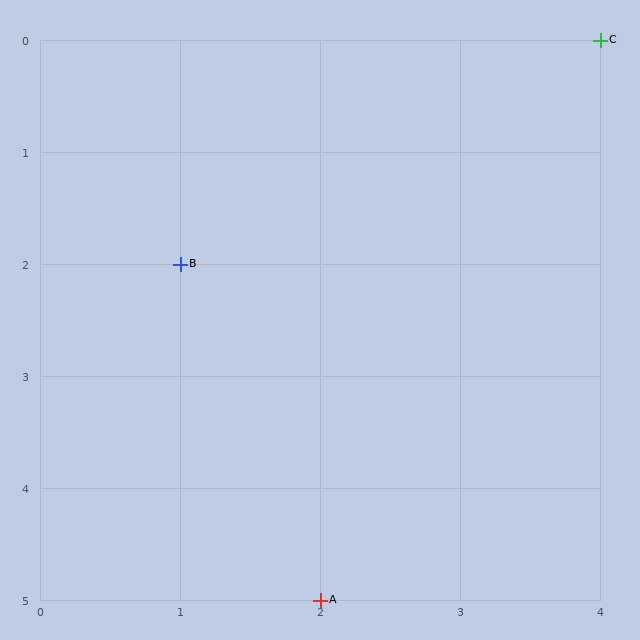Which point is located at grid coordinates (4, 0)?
Point C is at (4, 0).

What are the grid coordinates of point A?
Point A is at grid coordinates (2, 5).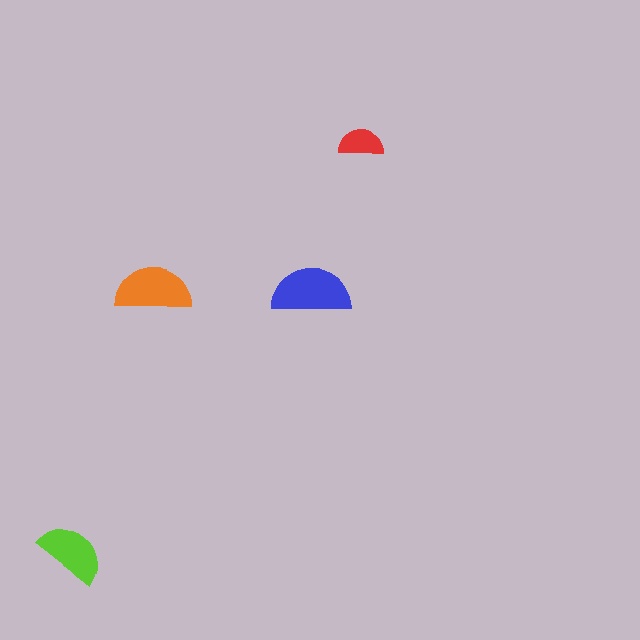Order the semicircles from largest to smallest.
the blue one, the orange one, the lime one, the red one.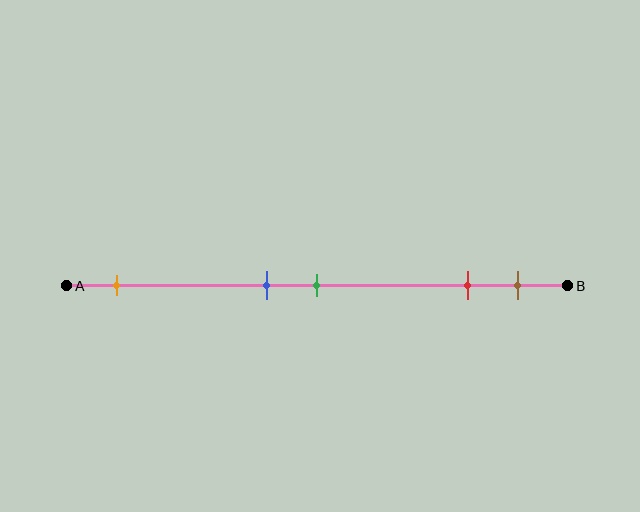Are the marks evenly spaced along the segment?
No, the marks are not evenly spaced.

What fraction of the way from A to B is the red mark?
The red mark is approximately 80% (0.8) of the way from A to B.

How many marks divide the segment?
There are 5 marks dividing the segment.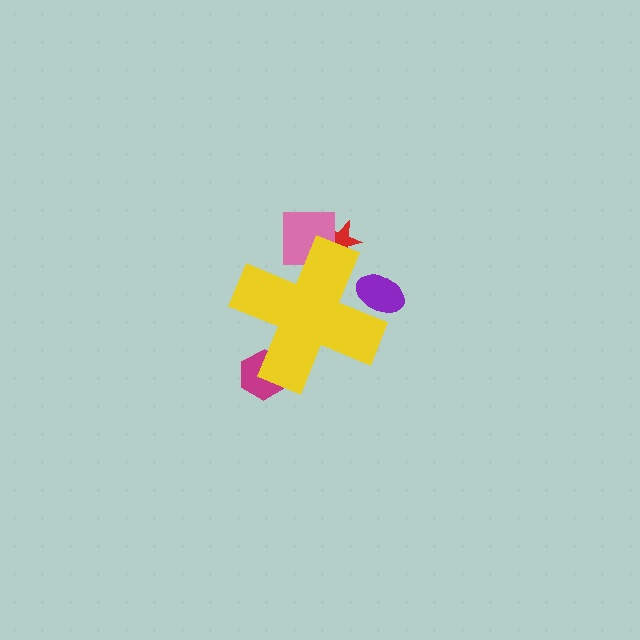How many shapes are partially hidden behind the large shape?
4 shapes are partially hidden.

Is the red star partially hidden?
Yes, the red star is partially hidden behind the yellow cross.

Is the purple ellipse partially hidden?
Yes, the purple ellipse is partially hidden behind the yellow cross.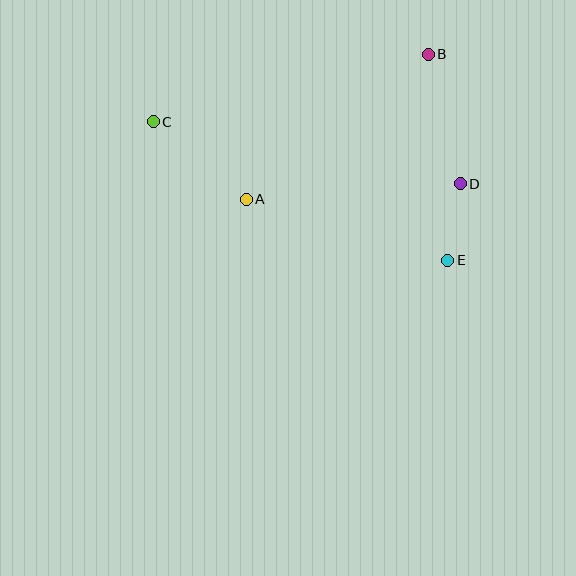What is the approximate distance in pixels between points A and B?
The distance between A and B is approximately 233 pixels.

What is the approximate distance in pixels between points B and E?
The distance between B and E is approximately 207 pixels.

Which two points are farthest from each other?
Points C and E are farthest from each other.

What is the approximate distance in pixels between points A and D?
The distance between A and D is approximately 215 pixels.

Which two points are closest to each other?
Points D and E are closest to each other.